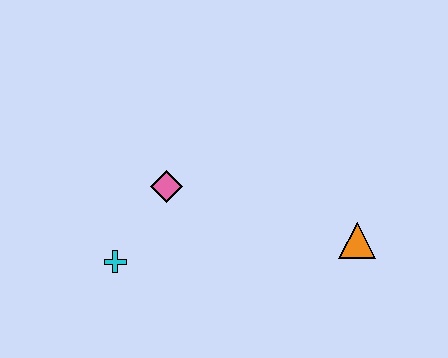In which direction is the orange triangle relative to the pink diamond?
The orange triangle is to the right of the pink diamond.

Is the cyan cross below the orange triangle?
Yes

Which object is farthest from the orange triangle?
The cyan cross is farthest from the orange triangle.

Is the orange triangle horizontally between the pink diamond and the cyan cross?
No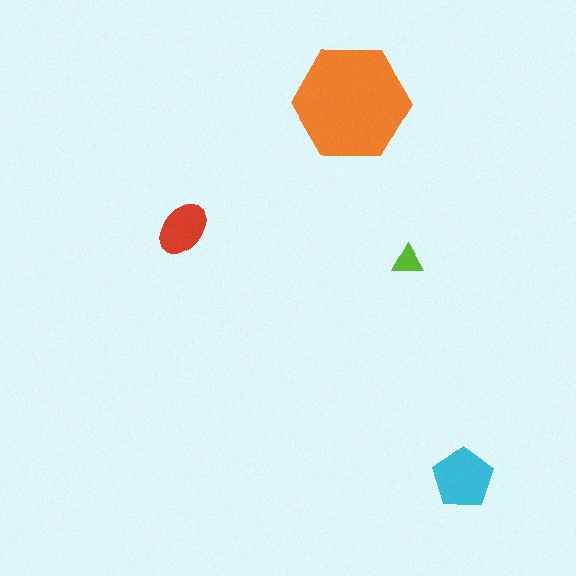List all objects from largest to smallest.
The orange hexagon, the cyan pentagon, the red ellipse, the lime triangle.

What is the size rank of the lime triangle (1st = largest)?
4th.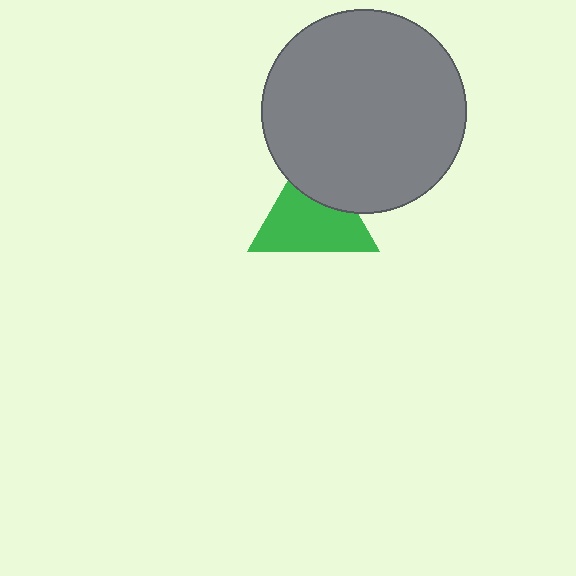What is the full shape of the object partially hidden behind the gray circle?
The partially hidden object is a green triangle.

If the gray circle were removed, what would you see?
You would see the complete green triangle.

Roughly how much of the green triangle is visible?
Most of it is visible (roughly 69%).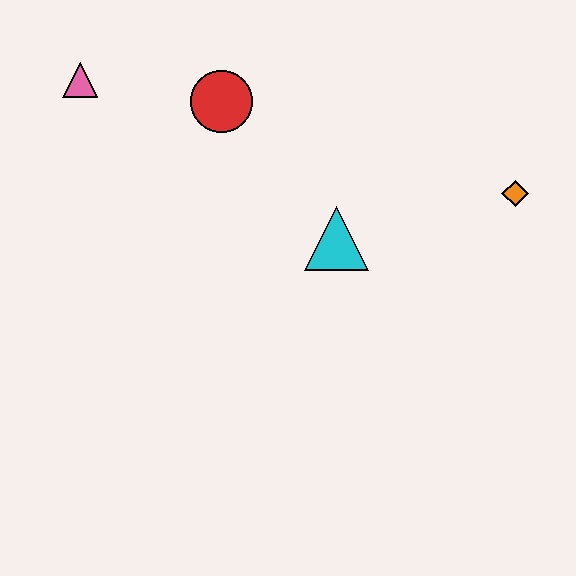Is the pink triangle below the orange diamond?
No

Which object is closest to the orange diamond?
The cyan triangle is closest to the orange diamond.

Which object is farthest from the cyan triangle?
The pink triangle is farthest from the cyan triangle.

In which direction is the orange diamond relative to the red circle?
The orange diamond is to the right of the red circle.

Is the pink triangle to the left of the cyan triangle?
Yes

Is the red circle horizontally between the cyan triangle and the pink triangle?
Yes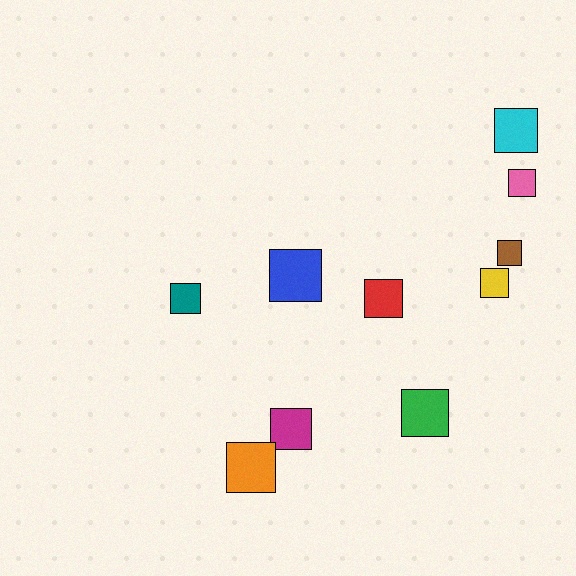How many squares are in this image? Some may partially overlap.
There are 10 squares.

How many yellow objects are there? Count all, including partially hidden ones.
There is 1 yellow object.